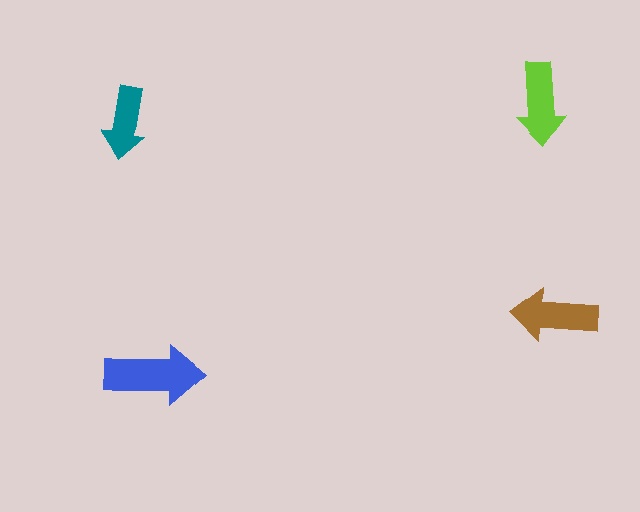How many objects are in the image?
There are 4 objects in the image.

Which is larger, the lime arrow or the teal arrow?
The lime one.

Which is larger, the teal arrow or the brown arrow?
The brown one.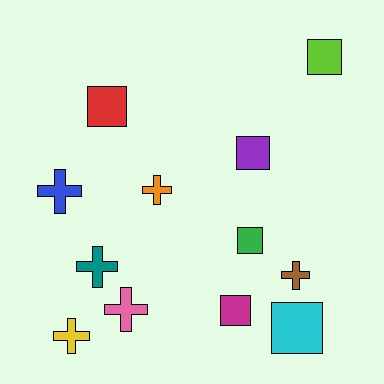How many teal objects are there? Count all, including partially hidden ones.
There is 1 teal object.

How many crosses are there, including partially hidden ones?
There are 6 crosses.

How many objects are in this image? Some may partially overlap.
There are 12 objects.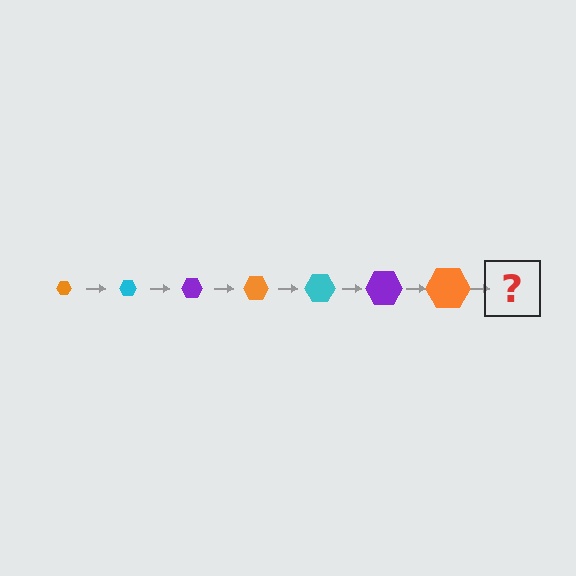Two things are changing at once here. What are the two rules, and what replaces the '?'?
The two rules are that the hexagon grows larger each step and the color cycles through orange, cyan, and purple. The '?' should be a cyan hexagon, larger than the previous one.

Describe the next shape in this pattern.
It should be a cyan hexagon, larger than the previous one.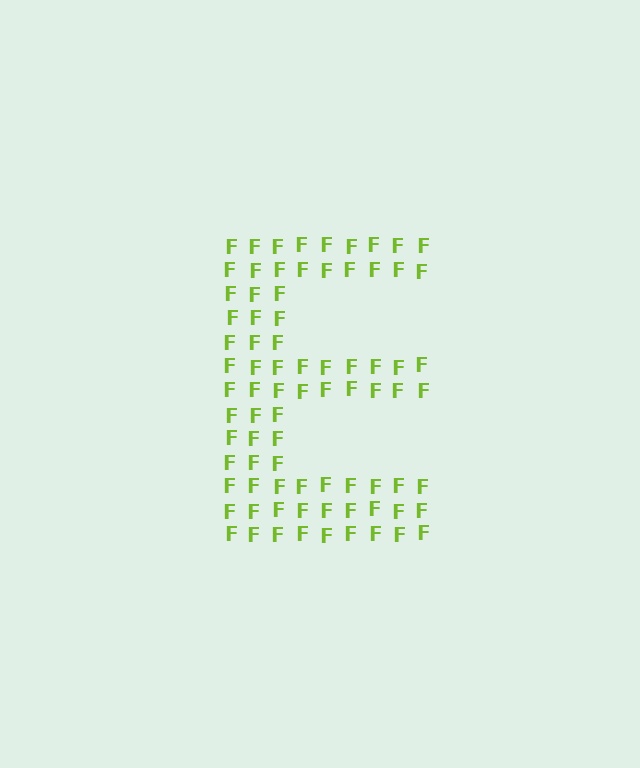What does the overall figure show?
The overall figure shows the letter E.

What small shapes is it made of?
It is made of small letter F's.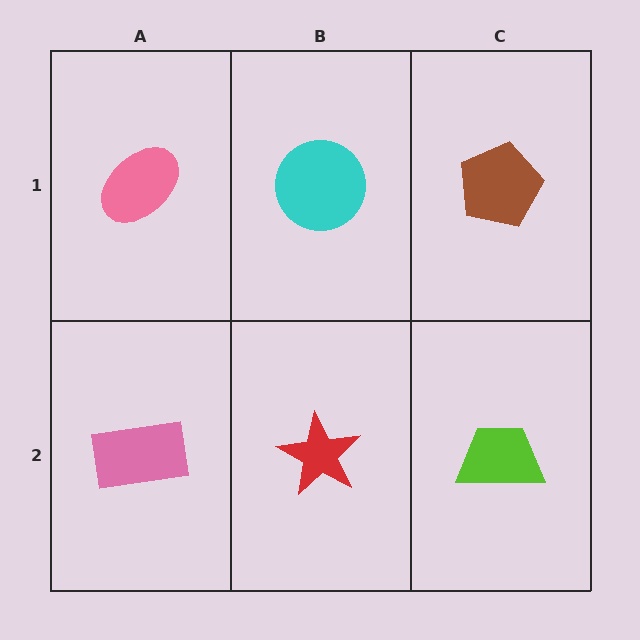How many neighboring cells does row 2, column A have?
2.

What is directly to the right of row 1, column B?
A brown pentagon.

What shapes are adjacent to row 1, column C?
A lime trapezoid (row 2, column C), a cyan circle (row 1, column B).